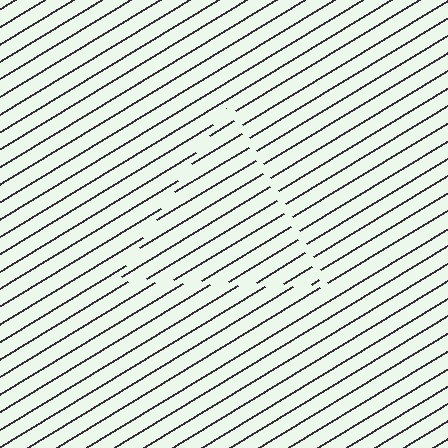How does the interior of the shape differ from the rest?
The interior of the shape contains the same grating, shifted by half a period — the contour is defined by the phase discontinuity where line-ends from the inner and outer gratings abut.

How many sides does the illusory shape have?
3 sides — the line-ends trace a triangle.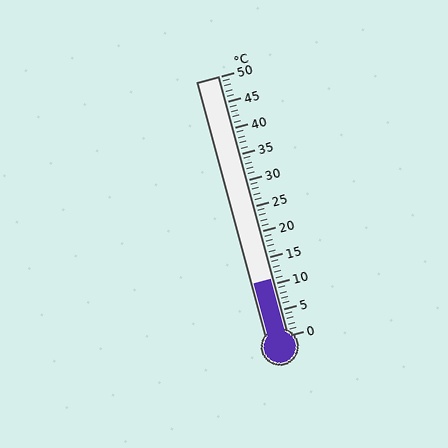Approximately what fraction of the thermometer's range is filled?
The thermometer is filled to approximately 20% of its range.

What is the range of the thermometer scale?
The thermometer scale ranges from 0°C to 50°C.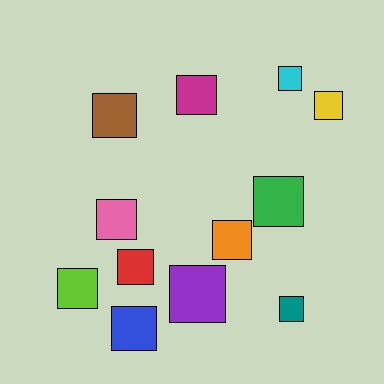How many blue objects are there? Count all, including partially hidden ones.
There is 1 blue object.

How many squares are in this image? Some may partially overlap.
There are 12 squares.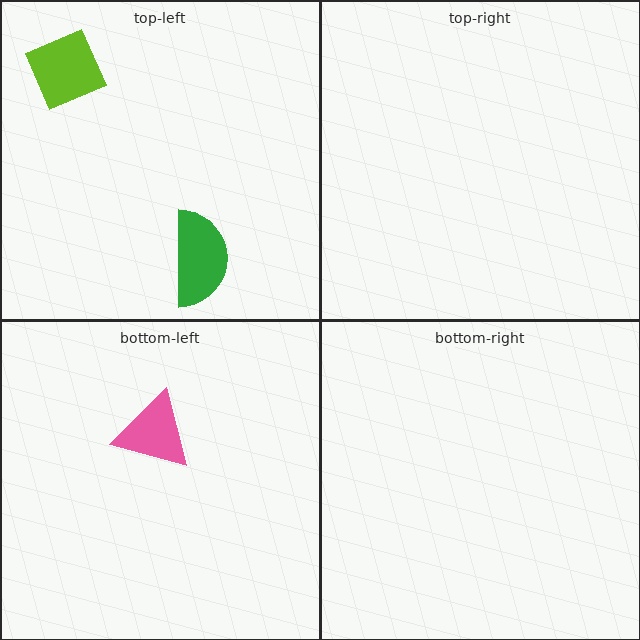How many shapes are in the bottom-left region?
1.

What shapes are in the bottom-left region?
The pink triangle.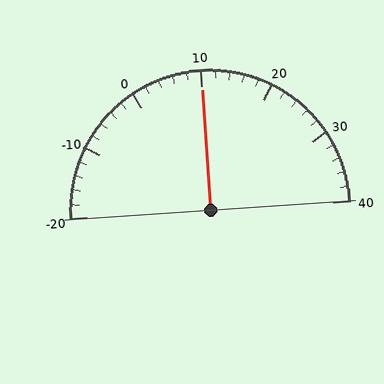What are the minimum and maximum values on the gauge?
The gauge ranges from -20 to 40.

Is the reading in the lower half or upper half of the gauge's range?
The reading is in the upper half of the range (-20 to 40).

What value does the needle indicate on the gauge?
The needle indicates approximately 10.